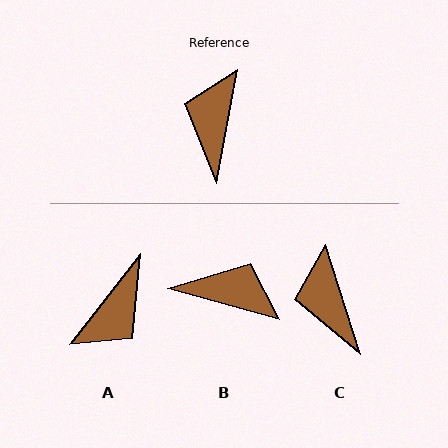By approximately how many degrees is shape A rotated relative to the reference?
Approximately 153 degrees counter-clockwise.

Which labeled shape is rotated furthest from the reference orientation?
A, about 153 degrees away.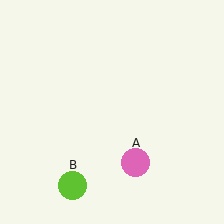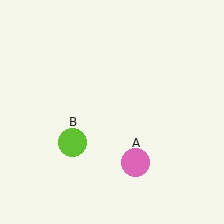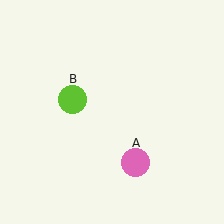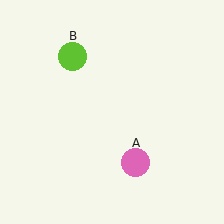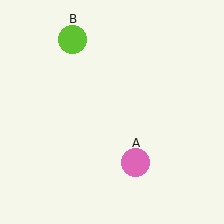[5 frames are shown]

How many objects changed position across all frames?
1 object changed position: lime circle (object B).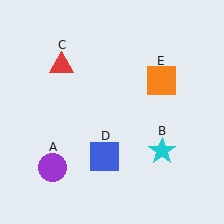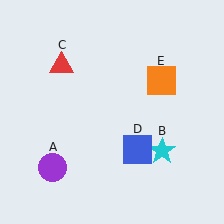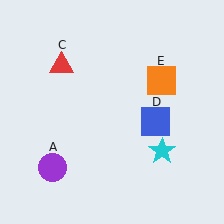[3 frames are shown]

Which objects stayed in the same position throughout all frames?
Purple circle (object A) and cyan star (object B) and red triangle (object C) and orange square (object E) remained stationary.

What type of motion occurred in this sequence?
The blue square (object D) rotated counterclockwise around the center of the scene.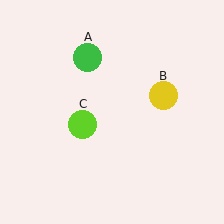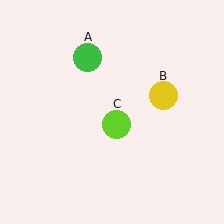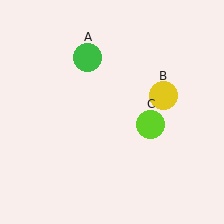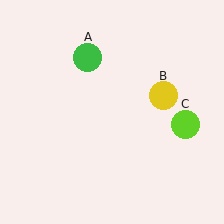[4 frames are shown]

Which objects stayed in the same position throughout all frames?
Green circle (object A) and yellow circle (object B) remained stationary.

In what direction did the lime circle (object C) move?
The lime circle (object C) moved right.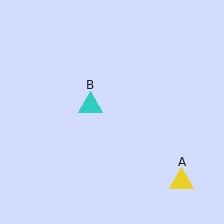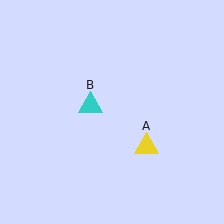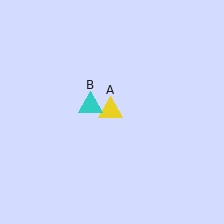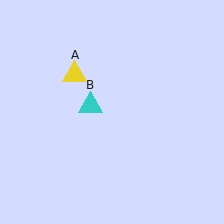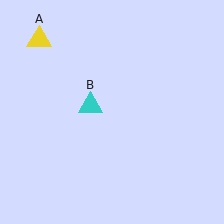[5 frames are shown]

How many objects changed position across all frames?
1 object changed position: yellow triangle (object A).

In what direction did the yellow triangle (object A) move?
The yellow triangle (object A) moved up and to the left.